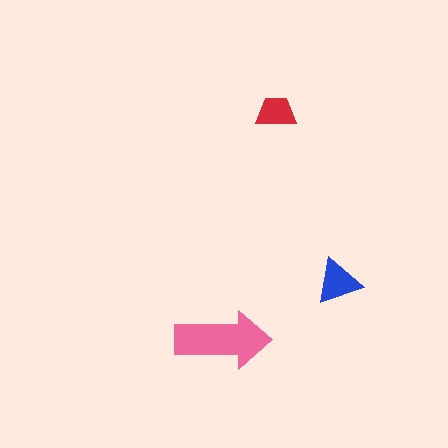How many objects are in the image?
There are 3 objects in the image.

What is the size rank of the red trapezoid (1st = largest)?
3rd.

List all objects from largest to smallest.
The pink arrow, the blue triangle, the red trapezoid.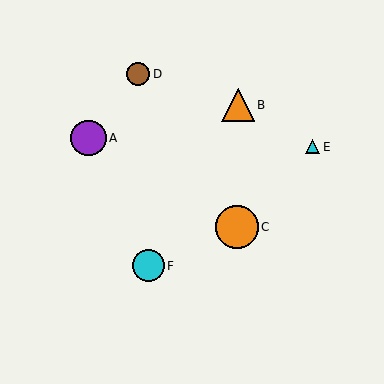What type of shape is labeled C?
Shape C is an orange circle.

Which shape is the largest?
The orange circle (labeled C) is the largest.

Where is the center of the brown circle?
The center of the brown circle is at (138, 74).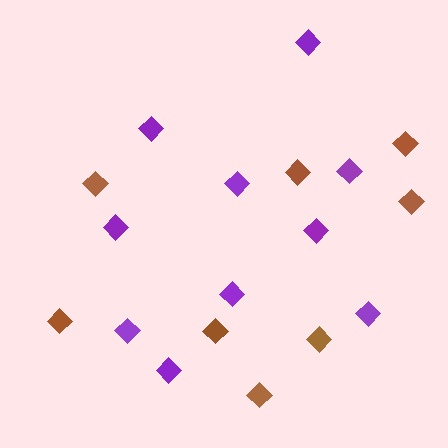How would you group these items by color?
There are 2 groups: one group of purple diamonds (10) and one group of brown diamonds (8).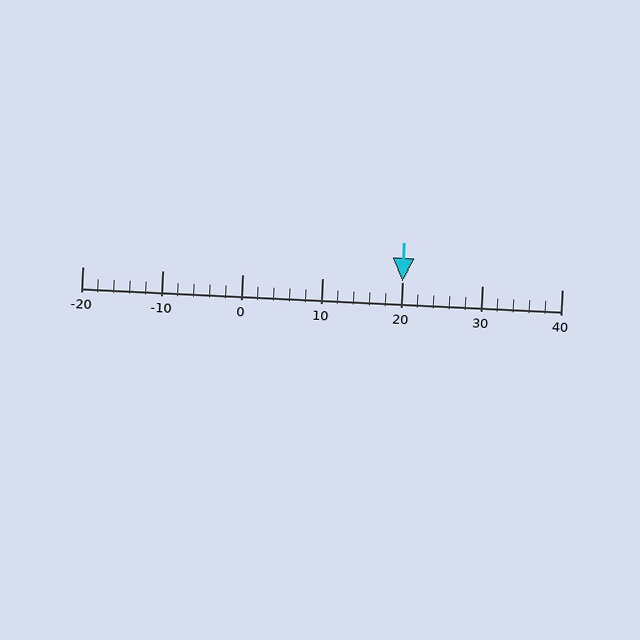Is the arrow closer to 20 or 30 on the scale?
The arrow is closer to 20.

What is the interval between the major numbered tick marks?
The major tick marks are spaced 10 units apart.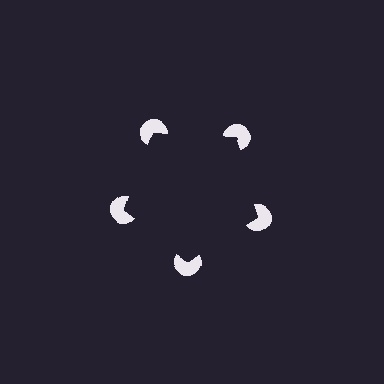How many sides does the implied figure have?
5 sides.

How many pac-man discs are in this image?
There are 5 — one at each vertex of the illusory pentagon.